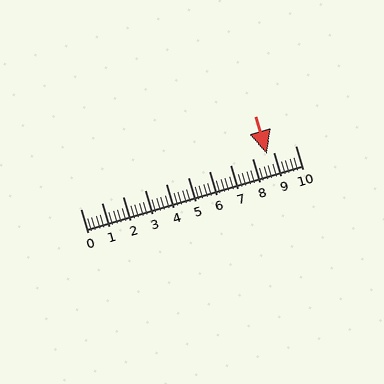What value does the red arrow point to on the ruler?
The red arrow points to approximately 8.7.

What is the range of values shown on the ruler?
The ruler shows values from 0 to 10.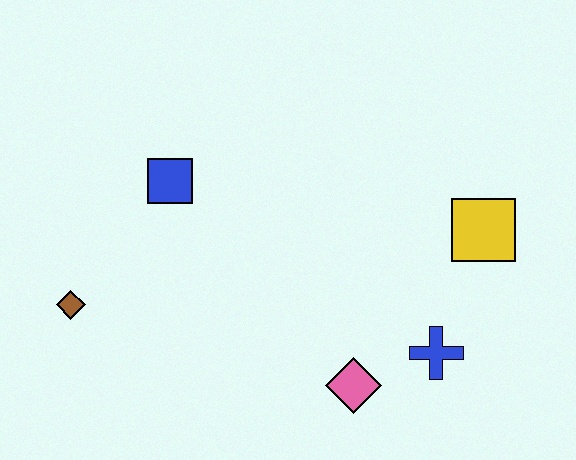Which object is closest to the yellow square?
The blue cross is closest to the yellow square.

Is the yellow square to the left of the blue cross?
No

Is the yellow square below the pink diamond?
No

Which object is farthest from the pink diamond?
The brown diamond is farthest from the pink diamond.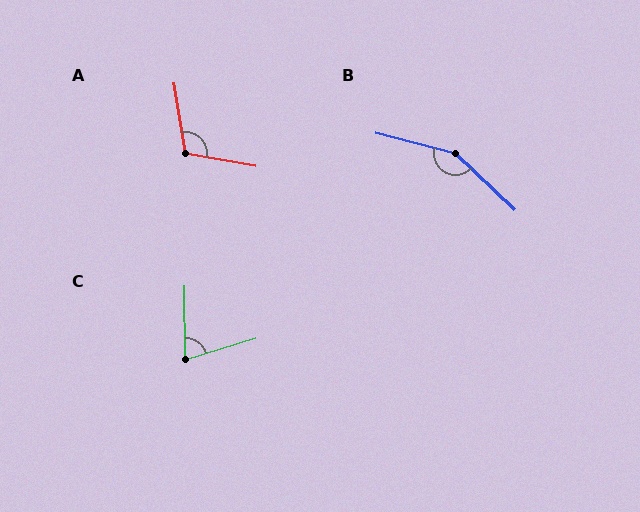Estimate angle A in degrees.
Approximately 109 degrees.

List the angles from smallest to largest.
C (73°), A (109°), B (151°).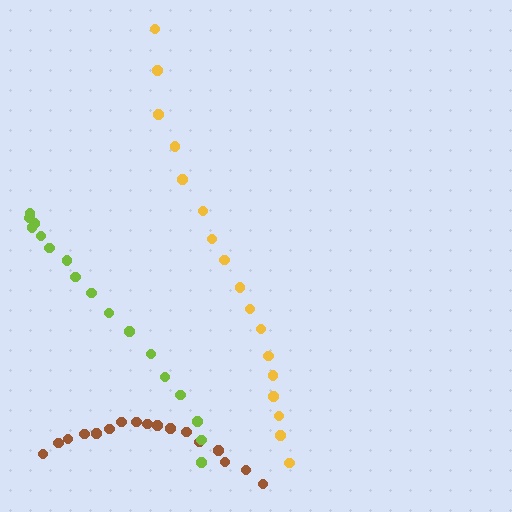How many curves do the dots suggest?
There are 3 distinct paths.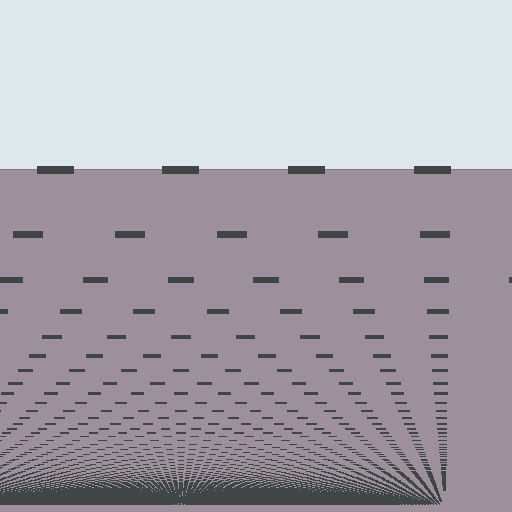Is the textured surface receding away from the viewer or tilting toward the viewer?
The surface appears to tilt toward the viewer. Texture elements get larger and sparser toward the top.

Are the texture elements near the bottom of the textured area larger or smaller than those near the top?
Smaller. The gradient is inverted — elements near the bottom are smaller and denser.